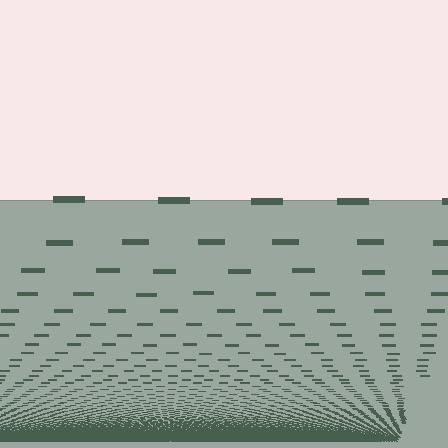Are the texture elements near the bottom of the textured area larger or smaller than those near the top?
Smaller. The gradient is inverted — elements near the bottom are smaller and denser.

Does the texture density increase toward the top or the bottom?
Density increases toward the bottom.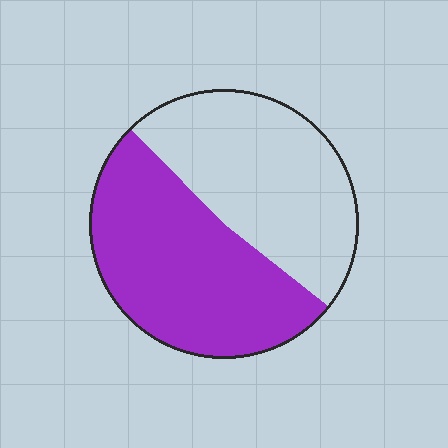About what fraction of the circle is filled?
About one half (1/2).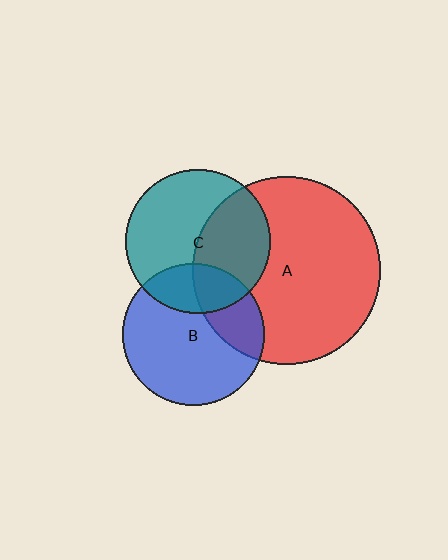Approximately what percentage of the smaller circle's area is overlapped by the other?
Approximately 25%.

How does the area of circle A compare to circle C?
Approximately 1.7 times.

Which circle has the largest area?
Circle A (red).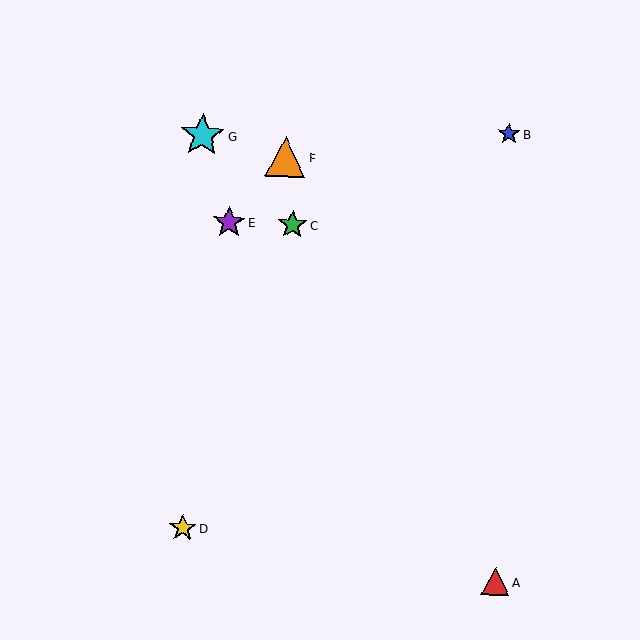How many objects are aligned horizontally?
2 objects (C, E) are aligned horizontally.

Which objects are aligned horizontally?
Objects C, E are aligned horizontally.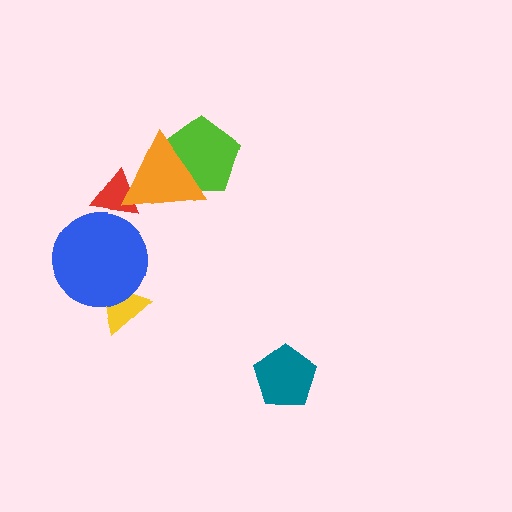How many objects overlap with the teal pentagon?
0 objects overlap with the teal pentagon.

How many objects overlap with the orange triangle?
2 objects overlap with the orange triangle.